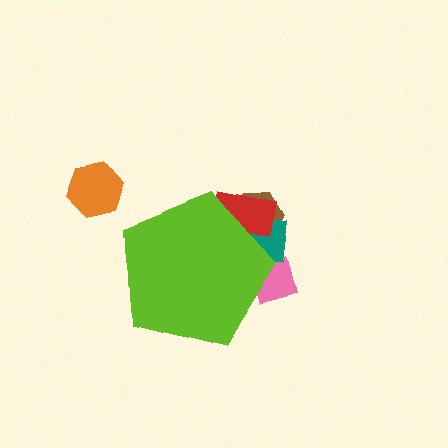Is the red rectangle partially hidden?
Yes, the red rectangle is partially hidden behind the lime pentagon.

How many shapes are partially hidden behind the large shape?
4 shapes are partially hidden.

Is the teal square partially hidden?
Yes, the teal square is partially hidden behind the lime pentagon.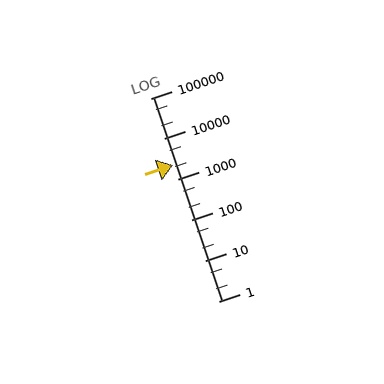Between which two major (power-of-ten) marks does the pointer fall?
The pointer is between 1000 and 10000.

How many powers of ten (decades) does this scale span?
The scale spans 5 decades, from 1 to 100000.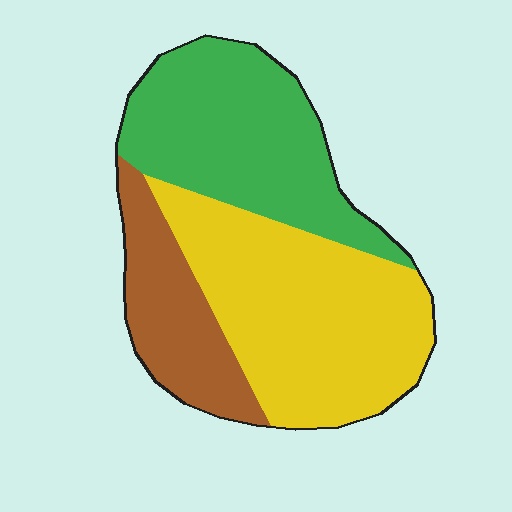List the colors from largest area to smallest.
From largest to smallest: yellow, green, brown.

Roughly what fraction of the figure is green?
Green takes up about three eighths (3/8) of the figure.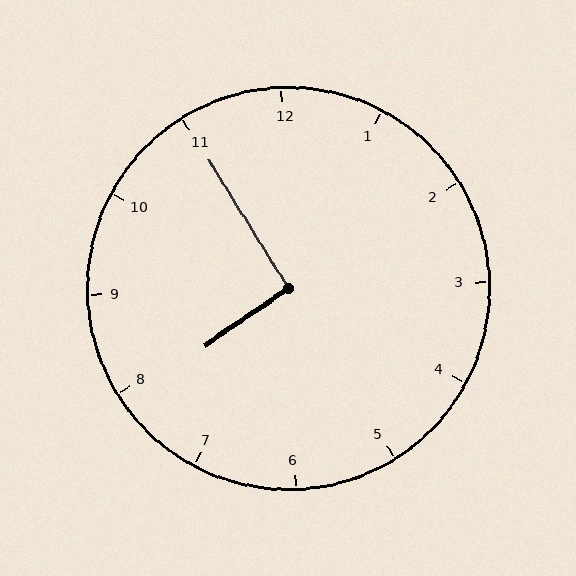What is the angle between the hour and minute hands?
Approximately 92 degrees.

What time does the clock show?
7:55.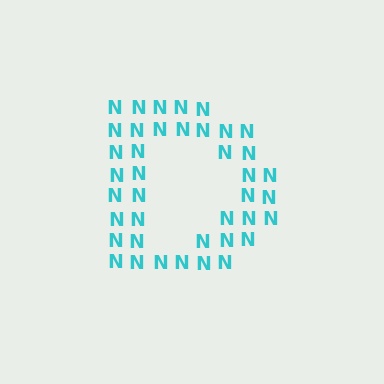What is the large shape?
The large shape is the letter D.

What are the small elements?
The small elements are letter N's.